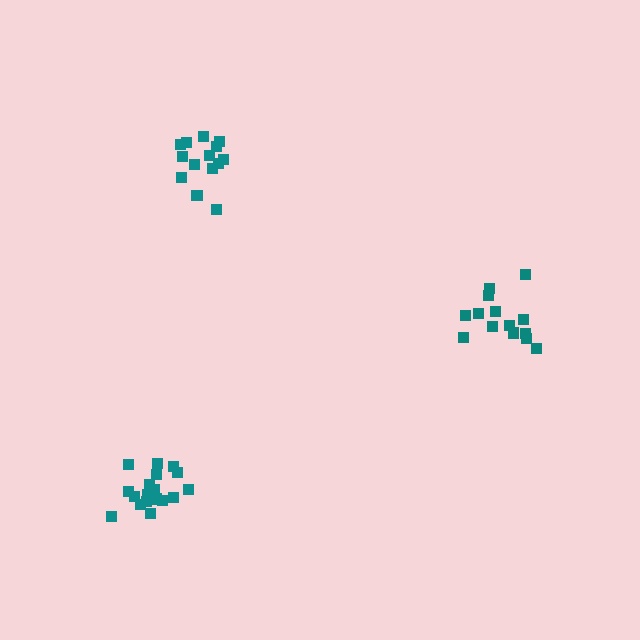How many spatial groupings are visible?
There are 3 spatial groupings.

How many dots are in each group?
Group 1: 14 dots, Group 2: 19 dots, Group 3: 14 dots (47 total).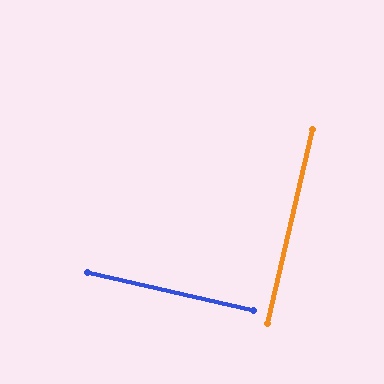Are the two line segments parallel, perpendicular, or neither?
Perpendicular — they meet at approximately 90°.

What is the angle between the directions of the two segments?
Approximately 90 degrees.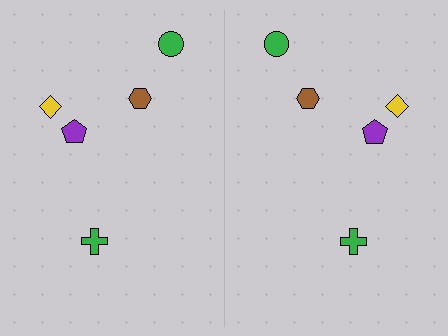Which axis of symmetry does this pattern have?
The pattern has a vertical axis of symmetry running through the center of the image.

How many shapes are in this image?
There are 10 shapes in this image.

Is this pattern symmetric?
Yes, this pattern has bilateral (reflection) symmetry.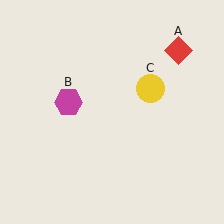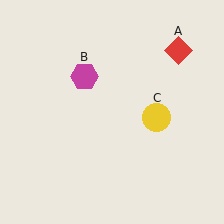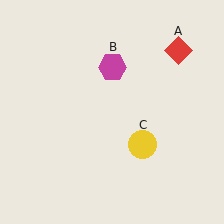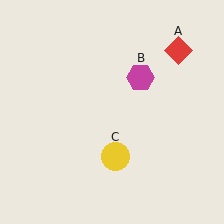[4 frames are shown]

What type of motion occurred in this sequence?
The magenta hexagon (object B), yellow circle (object C) rotated clockwise around the center of the scene.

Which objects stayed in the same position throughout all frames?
Red diamond (object A) remained stationary.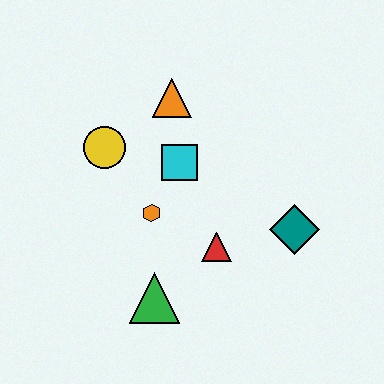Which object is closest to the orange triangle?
The cyan square is closest to the orange triangle.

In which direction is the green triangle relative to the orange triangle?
The green triangle is below the orange triangle.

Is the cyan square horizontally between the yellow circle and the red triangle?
Yes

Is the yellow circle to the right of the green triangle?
No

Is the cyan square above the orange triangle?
No